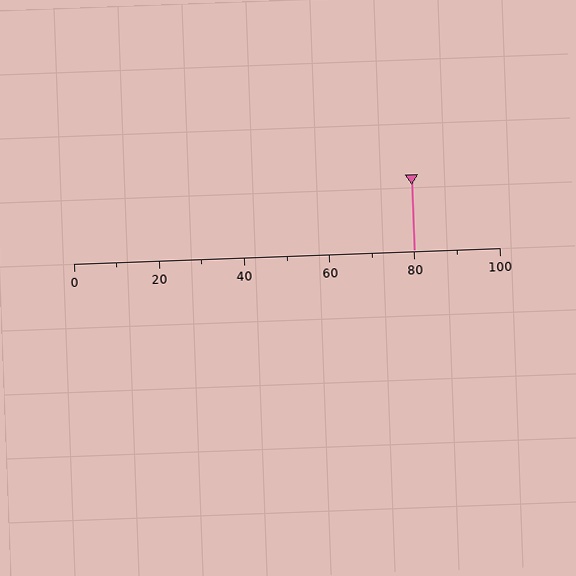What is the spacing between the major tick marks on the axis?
The major ticks are spaced 20 apart.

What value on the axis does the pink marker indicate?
The marker indicates approximately 80.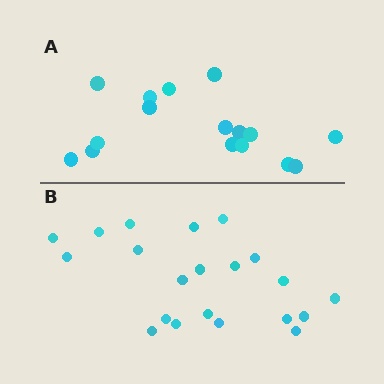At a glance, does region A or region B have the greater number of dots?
Region B (the bottom region) has more dots.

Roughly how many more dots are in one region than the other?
Region B has about 5 more dots than region A.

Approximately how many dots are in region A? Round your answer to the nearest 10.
About 20 dots. (The exact count is 16, which rounds to 20.)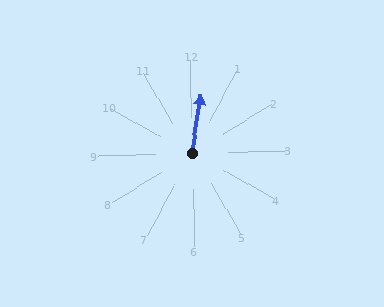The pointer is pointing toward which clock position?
Roughly 12 o'clock.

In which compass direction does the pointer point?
North.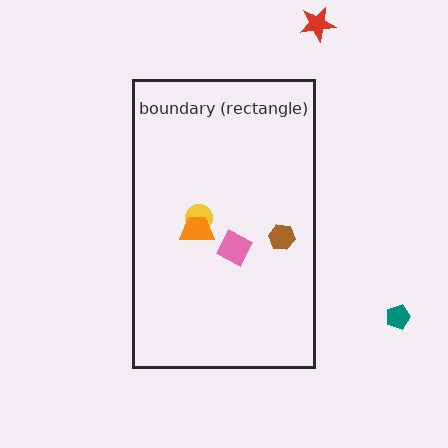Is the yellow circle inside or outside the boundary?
Inside.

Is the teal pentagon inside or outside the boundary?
Outside.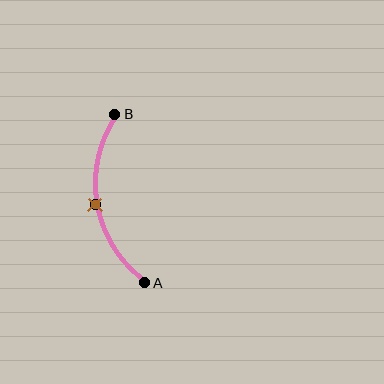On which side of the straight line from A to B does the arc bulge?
The arc bulges to the left of the straight line connecting A and B.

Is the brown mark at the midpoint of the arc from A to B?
Yes. The brown mark lies on the arc at equal arc-length from both A and B — it is the arc midpoint.